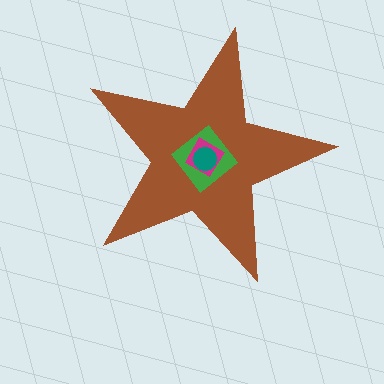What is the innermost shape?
The teal circle.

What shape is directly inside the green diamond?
The magenta diamond.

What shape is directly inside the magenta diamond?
The teal circle.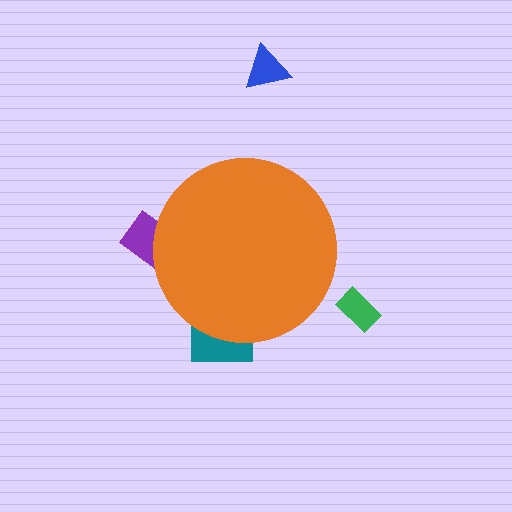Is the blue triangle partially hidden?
No, the blue triangle is fully visible.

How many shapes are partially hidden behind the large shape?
2 shapes are partially hidden.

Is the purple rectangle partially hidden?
Yes, the purple rectangle is partially hidden behind the orange circle.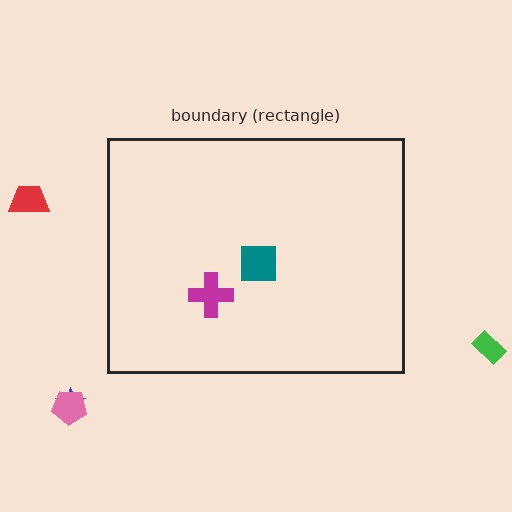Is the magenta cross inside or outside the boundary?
Inside.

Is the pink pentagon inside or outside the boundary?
Outside.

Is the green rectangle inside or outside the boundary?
Outside.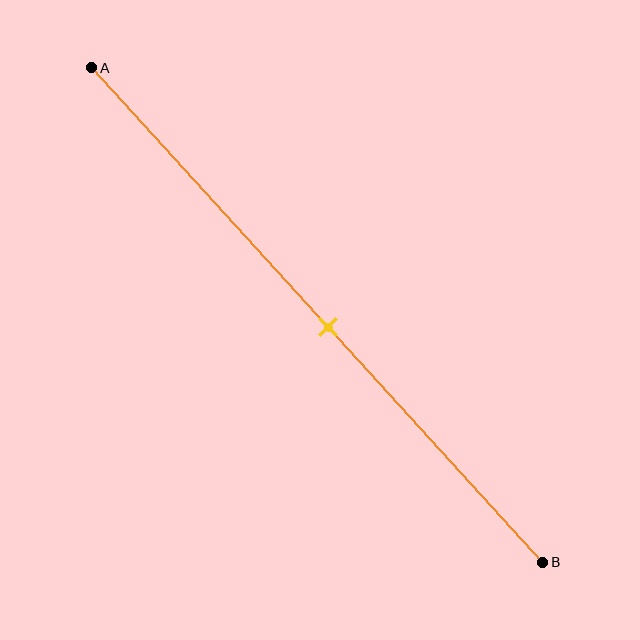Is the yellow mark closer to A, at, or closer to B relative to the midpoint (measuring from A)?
The yellow mark is approximately at the midpoint of segment AB.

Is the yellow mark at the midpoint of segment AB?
Yes, the mark is approximately at the midpoint.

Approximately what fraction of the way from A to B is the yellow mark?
The yellow mark is approximately 50% of the way from A to B.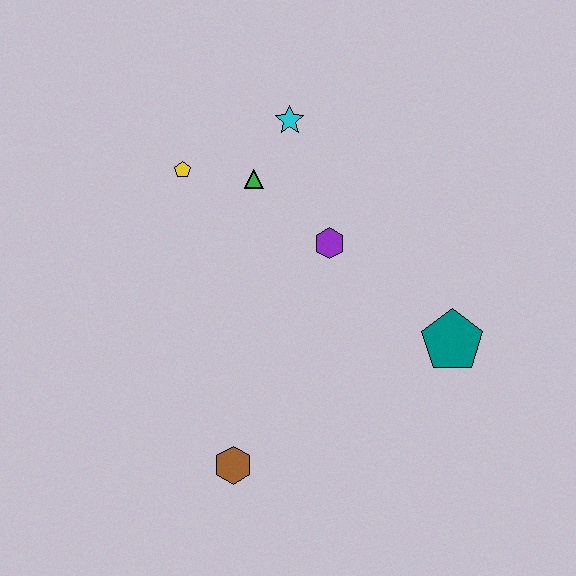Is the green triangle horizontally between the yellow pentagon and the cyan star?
Yes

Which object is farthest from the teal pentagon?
The yellow pentagon is farthest from the teal pentagon.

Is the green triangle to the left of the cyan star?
Yes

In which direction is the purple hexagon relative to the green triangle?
The purple hexagon is to the right of the green triangle.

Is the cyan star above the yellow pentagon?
Yes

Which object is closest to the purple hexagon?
The green triangle is closest to the purple hexagon.